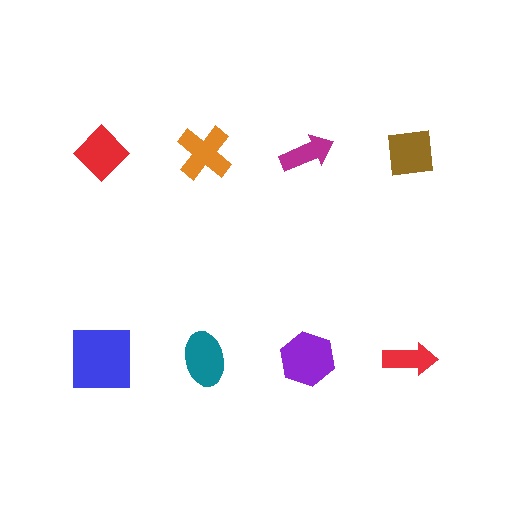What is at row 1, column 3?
A magenta arrow.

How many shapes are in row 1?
4 shapes.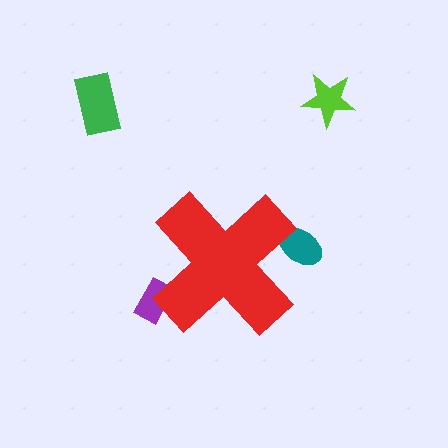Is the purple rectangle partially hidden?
Yes, the purple rectangle is partially hidden behind the red cross.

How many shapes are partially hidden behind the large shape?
2 shapes are partially hidden.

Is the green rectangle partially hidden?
No, the green rectangle is fully visible.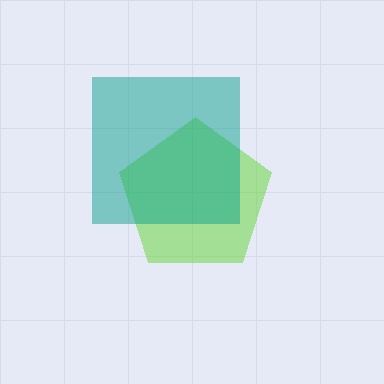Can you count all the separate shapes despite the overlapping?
Yes, there are 2 separate shapes.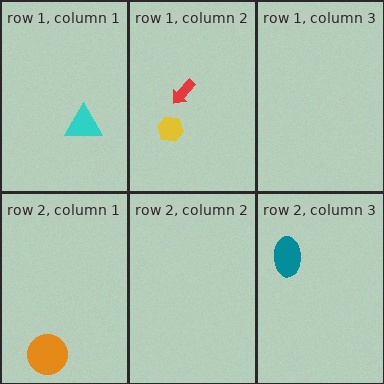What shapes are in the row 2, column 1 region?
The orange circle.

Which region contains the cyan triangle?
The row 1, column 1 region.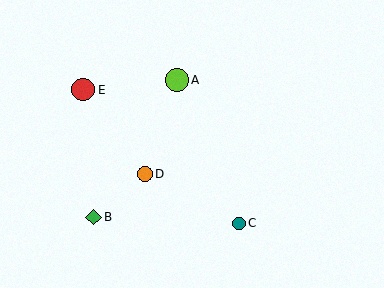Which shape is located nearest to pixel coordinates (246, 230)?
The teal circle (labeled C) at (239, 223) is nearest to that location.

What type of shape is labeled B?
Shape B is a green diamond.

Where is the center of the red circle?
The center of the red circle is at (83, 90).